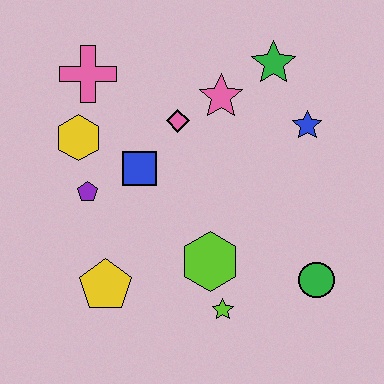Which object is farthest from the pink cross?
The green circle is farthest from the pink cross.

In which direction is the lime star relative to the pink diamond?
The lime star is below the pink diamond.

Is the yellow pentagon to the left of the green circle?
Yes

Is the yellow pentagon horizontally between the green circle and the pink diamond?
No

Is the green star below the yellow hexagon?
No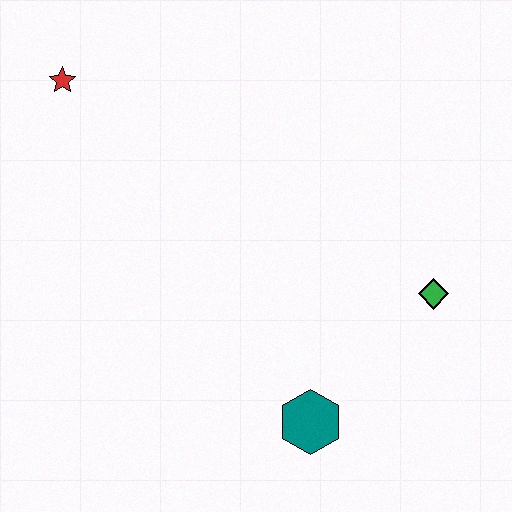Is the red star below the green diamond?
No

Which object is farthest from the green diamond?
The red star is farthest from the green diamond.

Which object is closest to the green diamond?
The teal hexagon is closest to the green diamond.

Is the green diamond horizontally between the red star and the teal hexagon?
No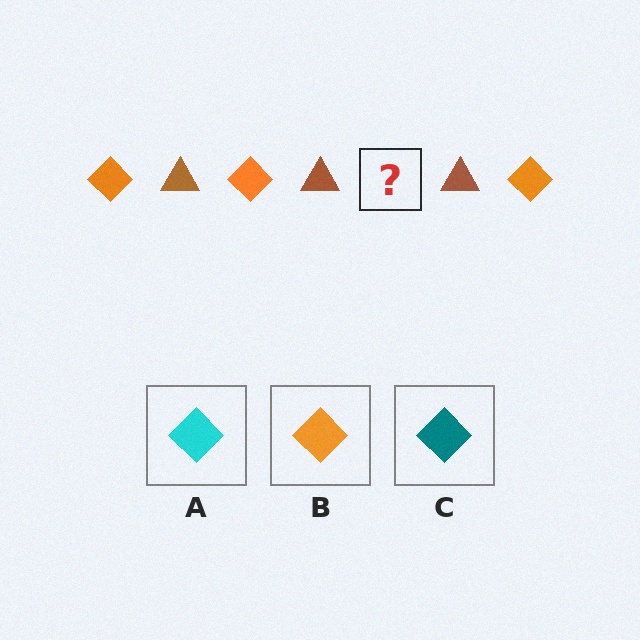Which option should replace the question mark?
Option B.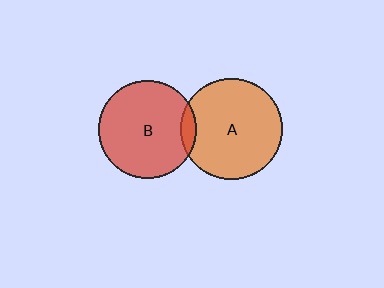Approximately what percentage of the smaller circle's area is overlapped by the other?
Approximately 10%.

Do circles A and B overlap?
Yes.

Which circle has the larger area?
Circle A (orange).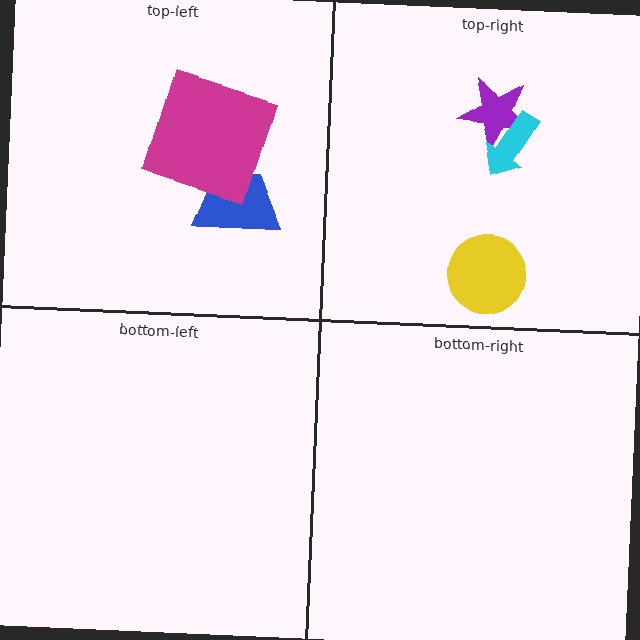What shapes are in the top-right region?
The purple star, the cyan arrow, the yellow circle.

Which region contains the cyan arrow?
The top-right region.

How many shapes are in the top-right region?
3.